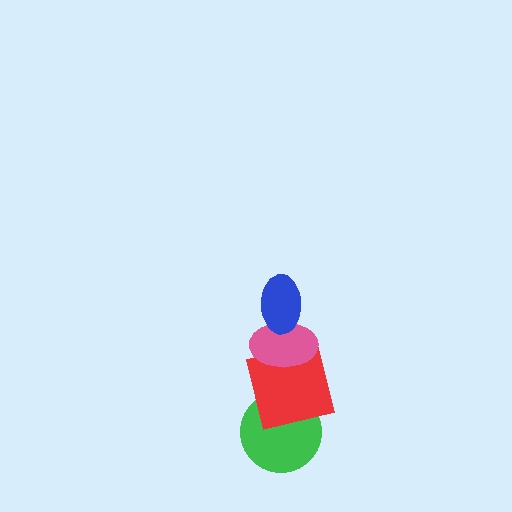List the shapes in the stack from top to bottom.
From top to bottom: the blue ellipse, the pink ellipse, the red square, the green circle.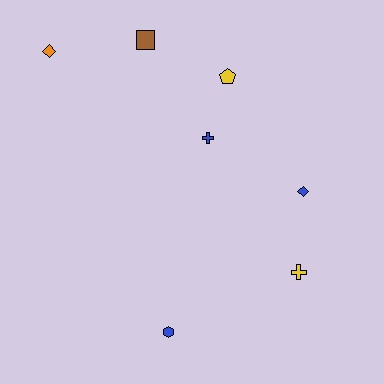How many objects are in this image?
There are 7 objects.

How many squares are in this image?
There is 1 square.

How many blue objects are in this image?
There are 3 blue objects.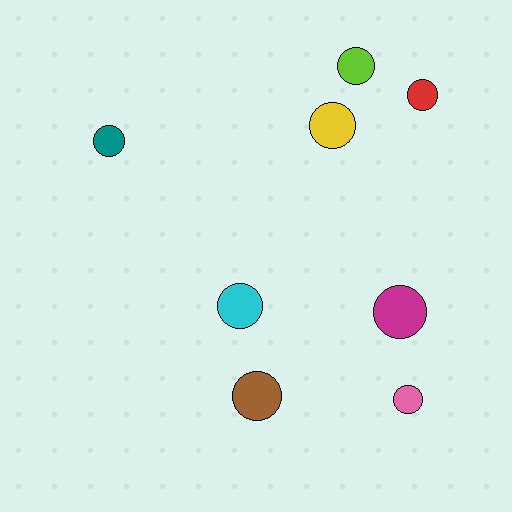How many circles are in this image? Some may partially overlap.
There are 8 circles.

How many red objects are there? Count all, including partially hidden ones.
There is 1 red object.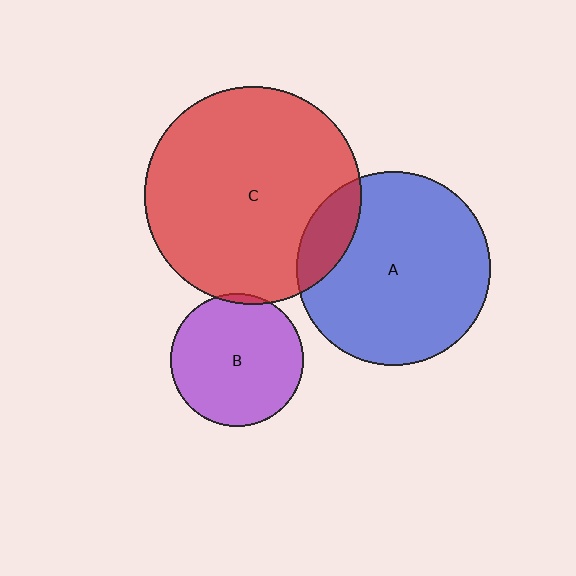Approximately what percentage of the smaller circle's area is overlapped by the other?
Approximately 5%.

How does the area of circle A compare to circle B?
Approximately 2.1 times.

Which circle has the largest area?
Circle C (red).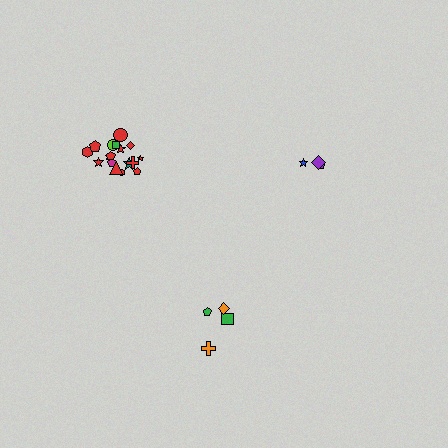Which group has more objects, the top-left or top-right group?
The top-left group.